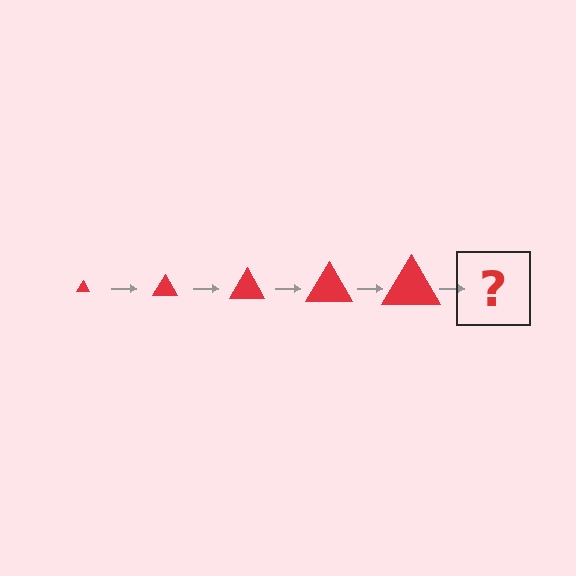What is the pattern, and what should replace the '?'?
The pattern is that the triangle gets progressively larger each step. The '?' should be a red triangle, larger than the previous one.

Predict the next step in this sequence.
The next step is a red triangle, larger than the previous one.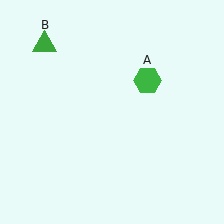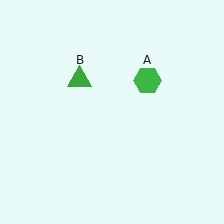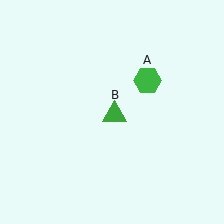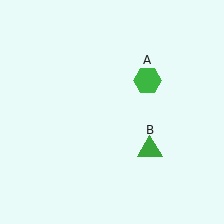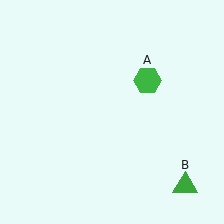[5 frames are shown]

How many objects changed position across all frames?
1 object changed position: green triangle (object B).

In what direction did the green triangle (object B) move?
The green triangle (object B) moved down and to the right.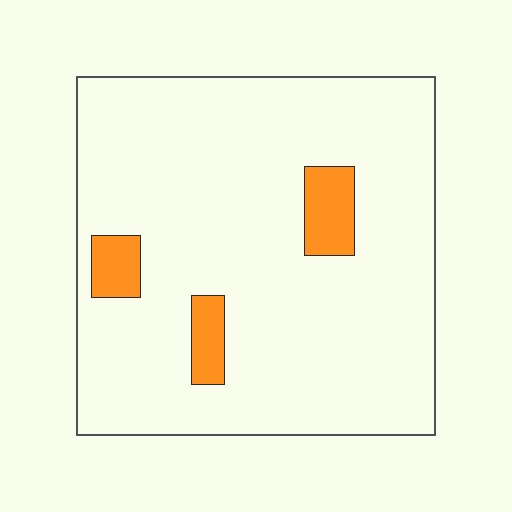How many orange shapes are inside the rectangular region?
3.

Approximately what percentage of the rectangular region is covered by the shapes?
Approximately 10%.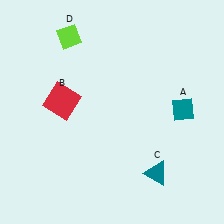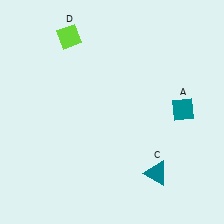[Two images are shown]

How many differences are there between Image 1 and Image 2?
There is 1 difference between the two images.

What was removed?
The red square (B) was removed in Image 2.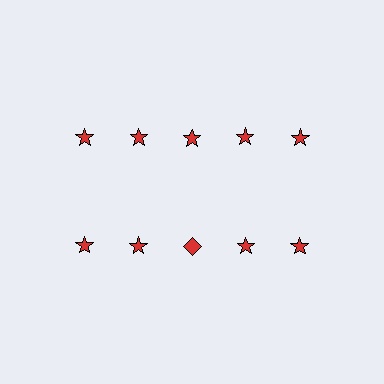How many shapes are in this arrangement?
There are 10 shapes arranged in a grid pattern.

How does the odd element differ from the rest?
It has a different shape: diamond instead of star.